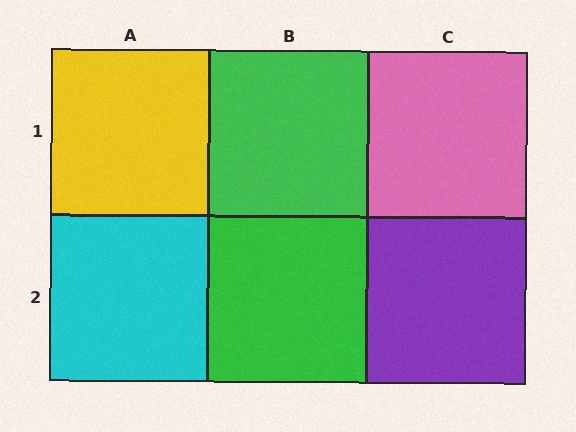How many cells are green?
2 cells are green.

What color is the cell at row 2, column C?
Purple.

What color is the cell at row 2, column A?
Cyan.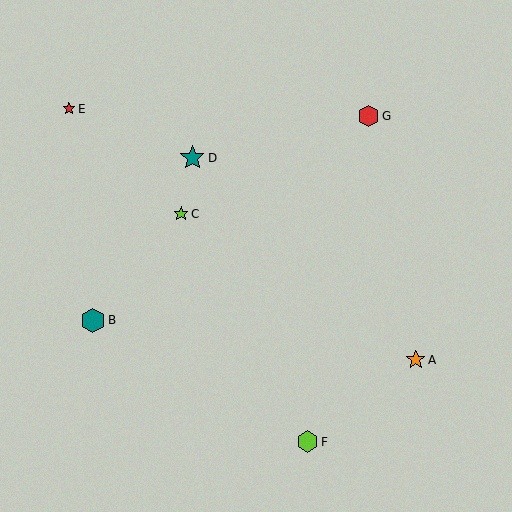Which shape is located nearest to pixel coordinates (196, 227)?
The lime star (labeled C) at (181, 214) is nearest to that location.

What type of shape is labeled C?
Shape C is a lime star.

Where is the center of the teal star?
The center of the teal star is at (192, 158).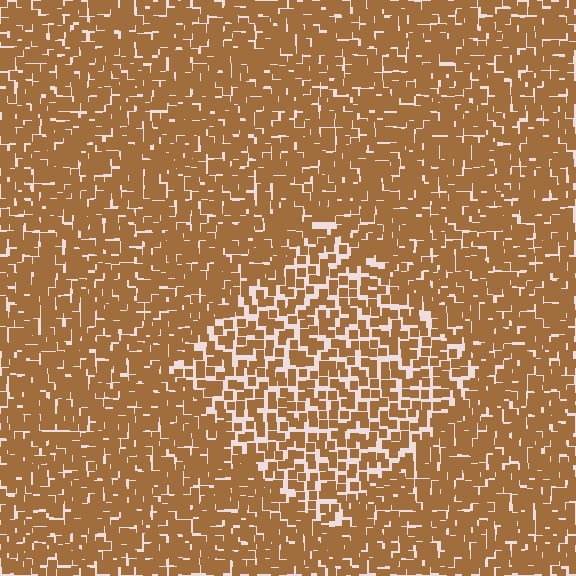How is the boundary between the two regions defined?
The boundary is defined by a change in element density (approximately 1.6x ratio). All elements are the same color, size, and shape.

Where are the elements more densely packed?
The elements are more densely packed outside the diamond boundary.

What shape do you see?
I see a diamond.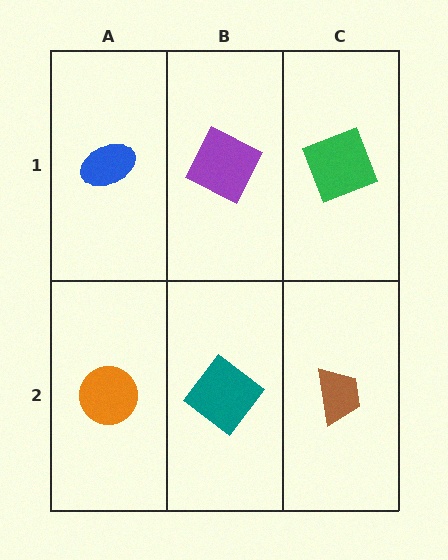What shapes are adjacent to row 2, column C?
A green square (row 1, column C), a teal diamond (row 2, column B).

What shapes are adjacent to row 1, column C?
A brown trapezoid (row 2, column C), a purple square (row 1, column B).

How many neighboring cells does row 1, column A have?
2.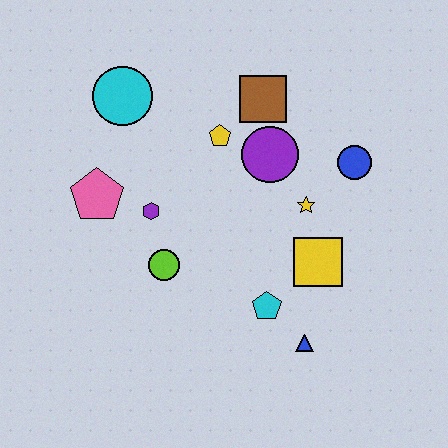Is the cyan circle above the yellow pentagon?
Yes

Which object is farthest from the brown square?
The blue triangle is farthest from the brown square.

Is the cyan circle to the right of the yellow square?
No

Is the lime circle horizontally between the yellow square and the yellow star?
No